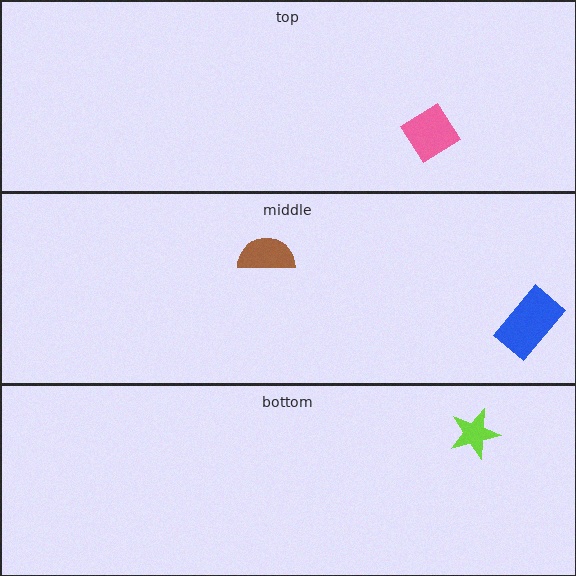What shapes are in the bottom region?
The lime star.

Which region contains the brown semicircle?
The middle region.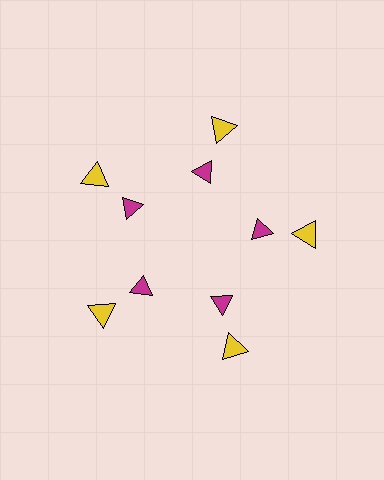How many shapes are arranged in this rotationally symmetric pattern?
There are 10 shapes, arranged in 5 groups of 2.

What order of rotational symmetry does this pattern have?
This pattern has 5-fold rotational symmetry.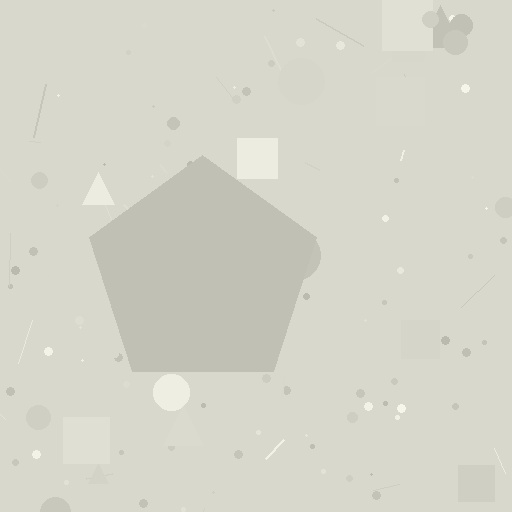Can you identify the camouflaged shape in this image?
The camouflaged shape is a pentagon.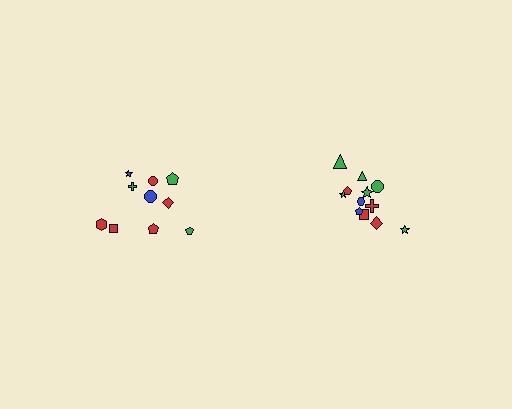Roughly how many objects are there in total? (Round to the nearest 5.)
Roughly 20 objects in total.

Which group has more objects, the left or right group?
The right group.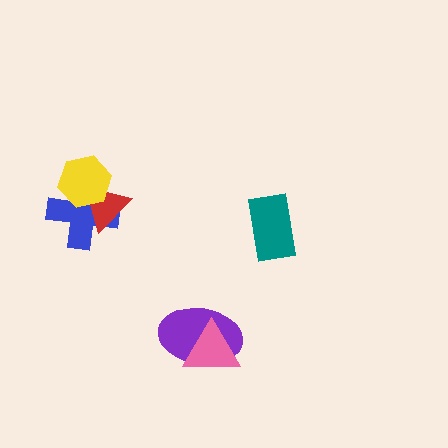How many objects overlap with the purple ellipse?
1 object overlaps with the purple ellipse.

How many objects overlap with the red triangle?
2 objects overlap with the red triangle.